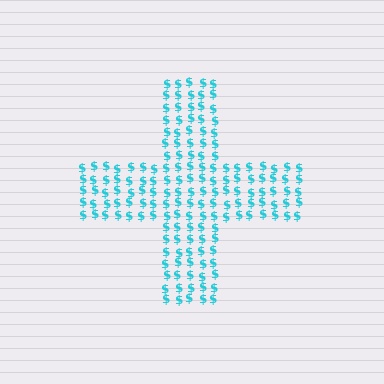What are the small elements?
The small elements are dollar signs.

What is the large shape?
The large shape is a cross.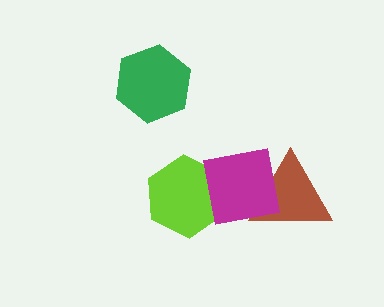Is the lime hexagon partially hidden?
Yes, it is partially covered by another shape.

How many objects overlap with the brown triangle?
1 object overlaps with the brown triangle.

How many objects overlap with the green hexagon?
0 objects overlap with the green hexagon.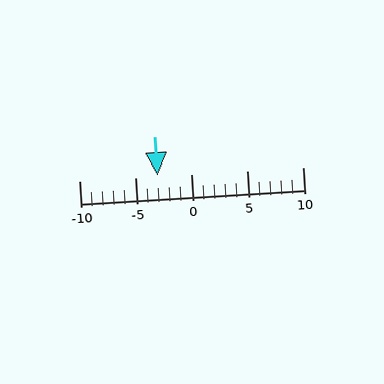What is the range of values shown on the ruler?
The ruler shows values from -10 to 10.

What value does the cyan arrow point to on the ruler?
The cyan arrow points to approximately -3.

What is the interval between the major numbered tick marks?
The major tick marks are spaced 5 units apart.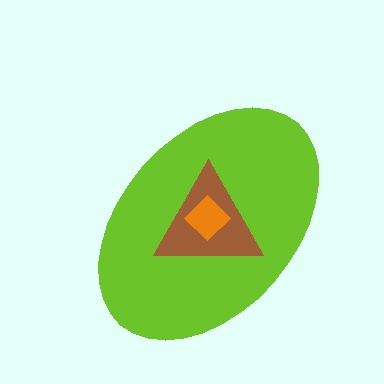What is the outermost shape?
The lime ellipse.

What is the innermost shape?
The orange diamond.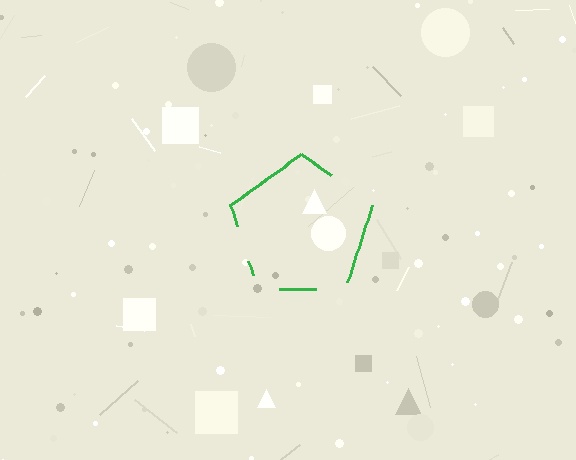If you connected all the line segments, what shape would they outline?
They would outline a pentagon.